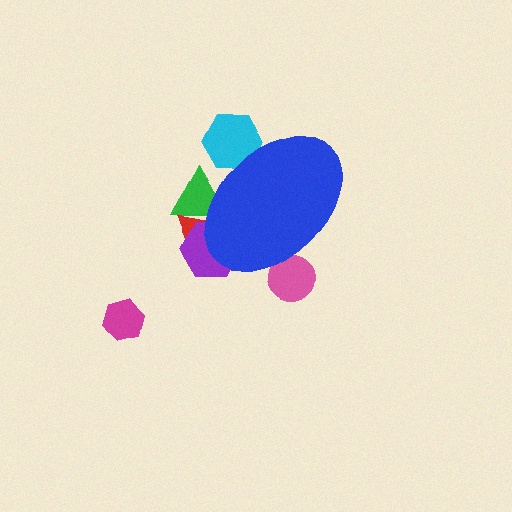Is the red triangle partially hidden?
Yes, the red triangle is partially hidden behind the blue ellipse.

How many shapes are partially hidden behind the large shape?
5 shapes are partially hidden.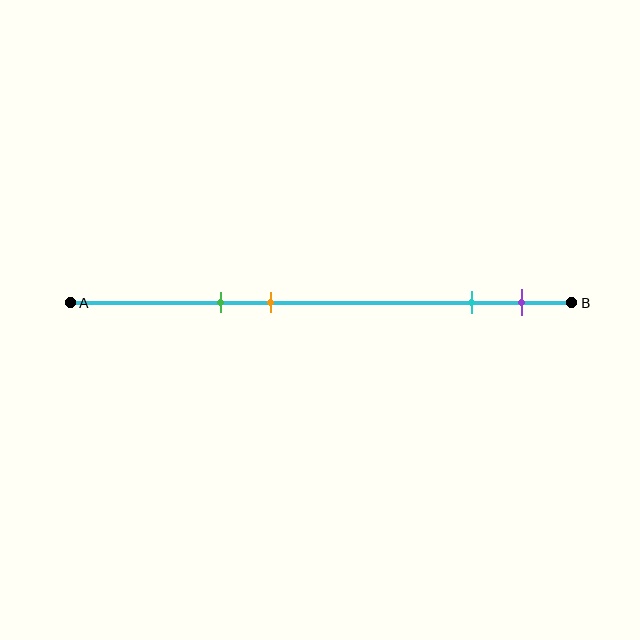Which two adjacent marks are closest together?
The cyan and purple marks are the closest adjacent pair.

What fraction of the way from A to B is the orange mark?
The orange mark is approximately 40% (0.4) of the way from A to B.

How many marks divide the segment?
There are 4 marks dividing the segment.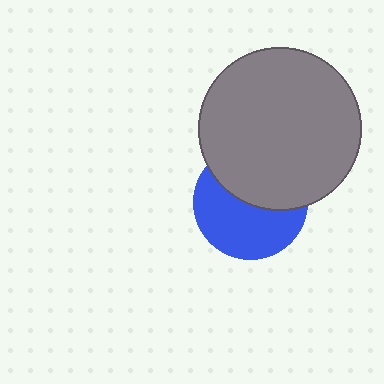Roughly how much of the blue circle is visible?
About half of it is visible (roughly 55%).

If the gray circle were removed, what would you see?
You would see the complete blue circle.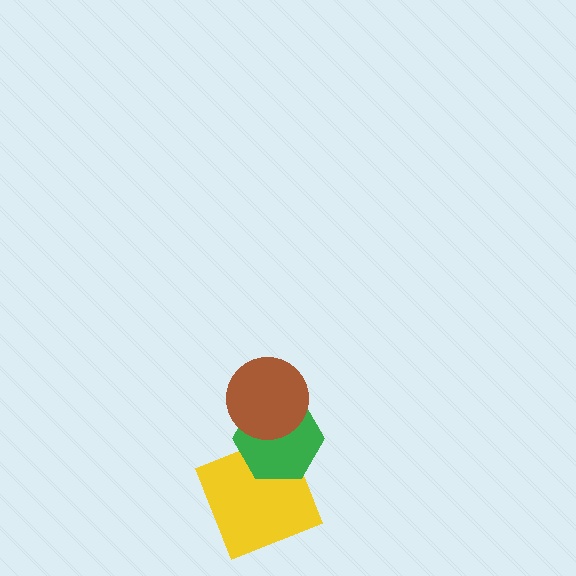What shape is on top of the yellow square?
The green hexagon is on top of the yellow square.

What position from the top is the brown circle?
The brown circle is 1st from the top.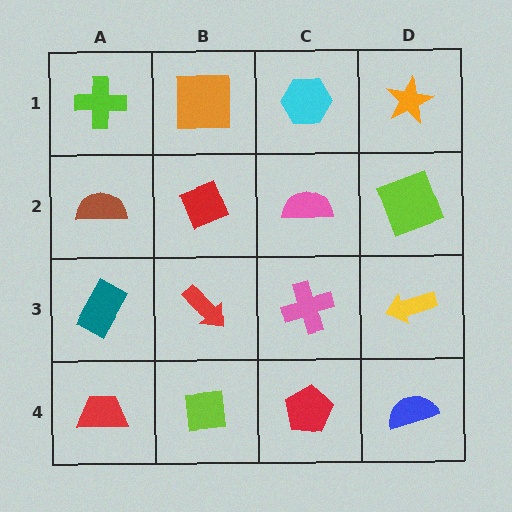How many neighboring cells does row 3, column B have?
4.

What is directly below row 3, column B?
A lime square.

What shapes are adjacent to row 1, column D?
A lime square (row 2, column D), a cyan hexagon (row 1, column C).